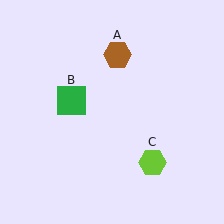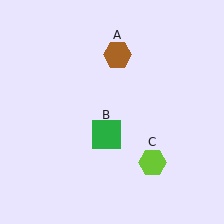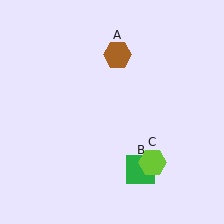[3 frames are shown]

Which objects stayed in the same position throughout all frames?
Brown hexagon (object A) and lime hexagon (object C) remained stationary.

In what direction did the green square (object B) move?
The green square (object B) moved down and to the right.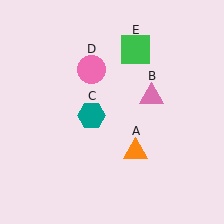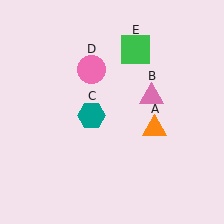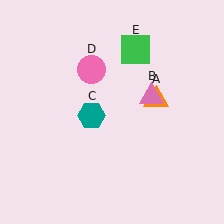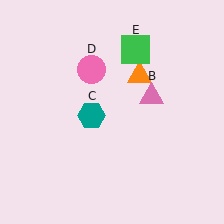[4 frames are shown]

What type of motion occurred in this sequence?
The orange triangle (object A) rotated counterclockwise around the center of the scene.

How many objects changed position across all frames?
1 object changed position: orange triangle (object A).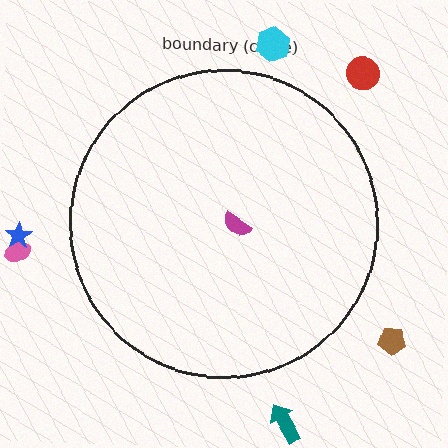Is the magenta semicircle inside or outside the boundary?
Inside.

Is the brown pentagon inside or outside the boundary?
Outside.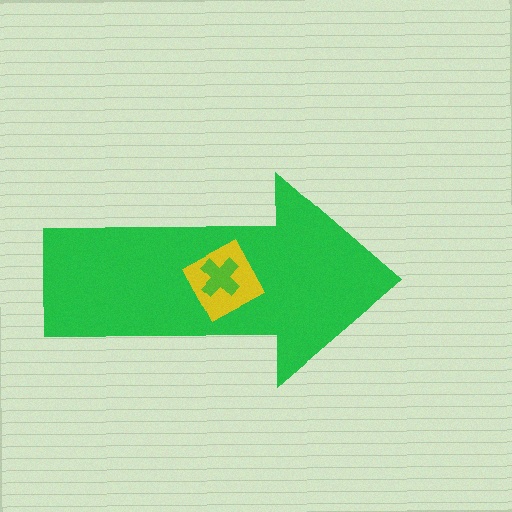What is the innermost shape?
The lime cross.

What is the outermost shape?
The green arrow.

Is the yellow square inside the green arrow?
Yes.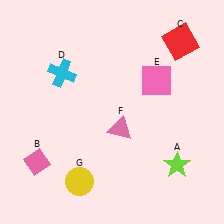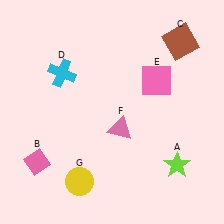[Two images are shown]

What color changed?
The square (C) changed from red in Image 1 to brown in Image 2.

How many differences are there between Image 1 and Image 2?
There is 1 difference between the two images.